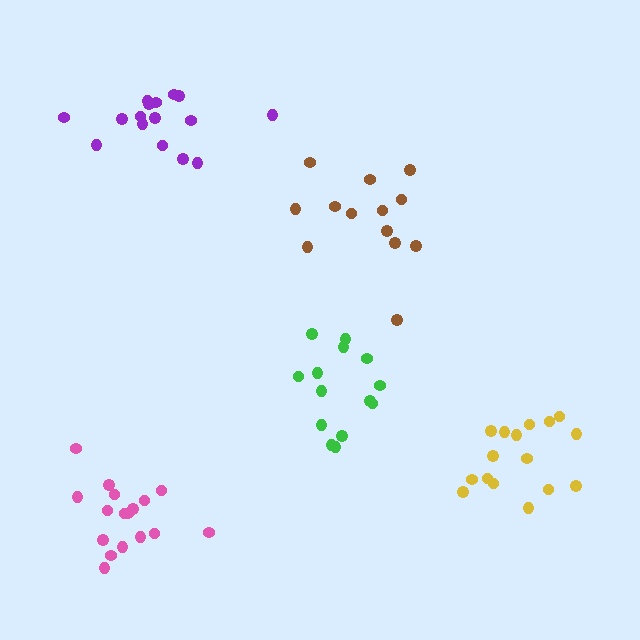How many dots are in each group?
Group 1: 13 dots, Group 2: 14 dots, Group 3: 16 dots, Group 4: 17 dots, Group 5: 16 dots (76 total).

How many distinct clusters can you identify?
There are 5 distinct clusters.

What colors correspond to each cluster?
The clusters are colored: brown, green, yellow, pink, purple.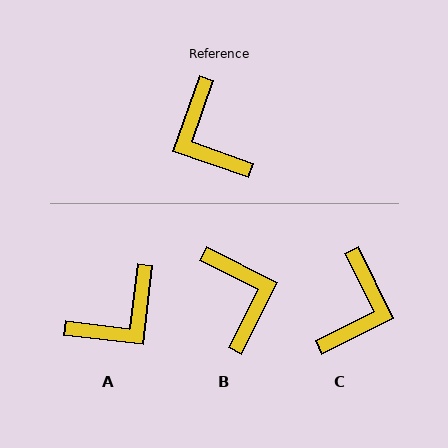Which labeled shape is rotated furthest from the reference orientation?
B, about 173 degrees away.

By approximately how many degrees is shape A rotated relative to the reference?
Approximately 103 degrees counter-clockwise.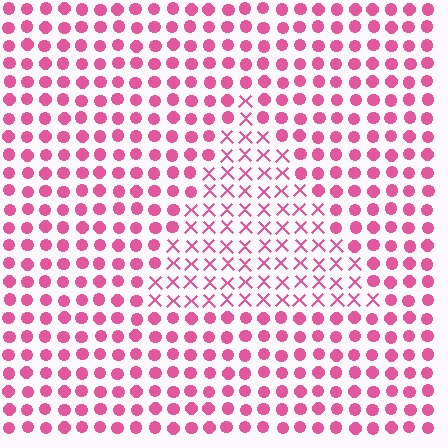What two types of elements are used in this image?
The image uses X marks inside the triangle region and circles outside it.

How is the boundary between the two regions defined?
The boundary is defined by a change in element shape: X marks inside vs. circles outside. All elements share the same color and spacing.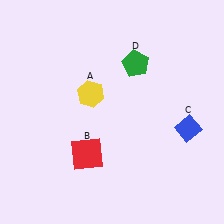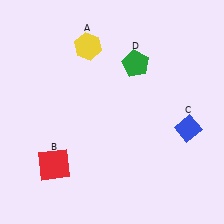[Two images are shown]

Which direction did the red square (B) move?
The red square (B) moved left.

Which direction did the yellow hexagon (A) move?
The yellow hexagon (A) moved up.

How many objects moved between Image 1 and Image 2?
2 objects moved between the two images.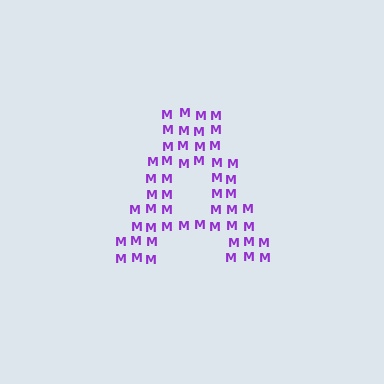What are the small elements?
The small elements are letter M's.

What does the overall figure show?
The overall figure shows the letter A.